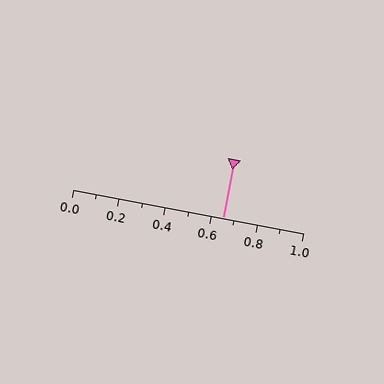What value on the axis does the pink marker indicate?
The marker indicates approximately 0.65.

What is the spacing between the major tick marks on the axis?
The major ticks are spaced 0.2 apart.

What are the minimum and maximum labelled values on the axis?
The axis runs from 0.0 to 1.0.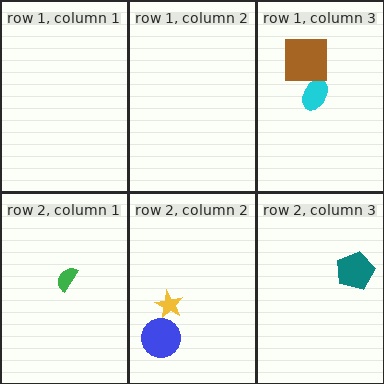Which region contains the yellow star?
The row 2, column 2 region.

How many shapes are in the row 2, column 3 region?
1.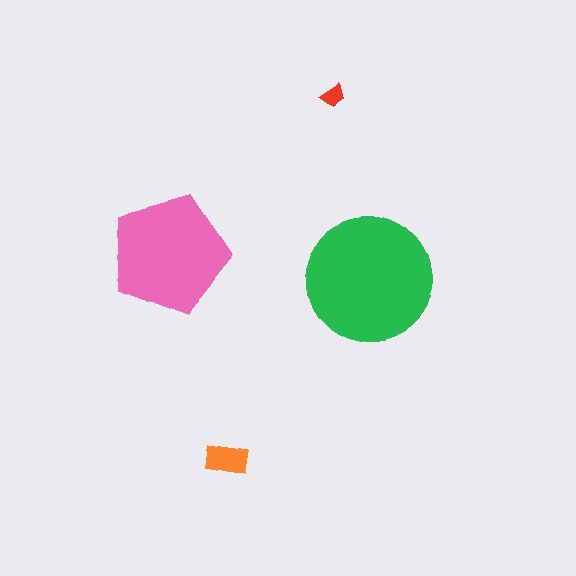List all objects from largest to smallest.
The green circle, the pink pentagon, the orange rectangle, the red trapezoid.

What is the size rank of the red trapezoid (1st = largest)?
4th.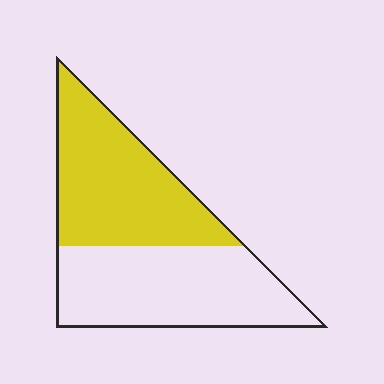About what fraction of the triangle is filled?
About one half (1/2).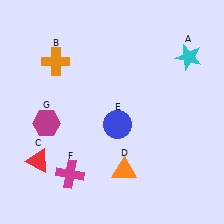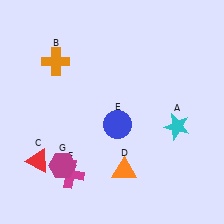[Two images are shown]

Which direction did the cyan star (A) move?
The cyan star (A) moved down.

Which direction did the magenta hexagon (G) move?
The magenta hexagon (G) moved down.